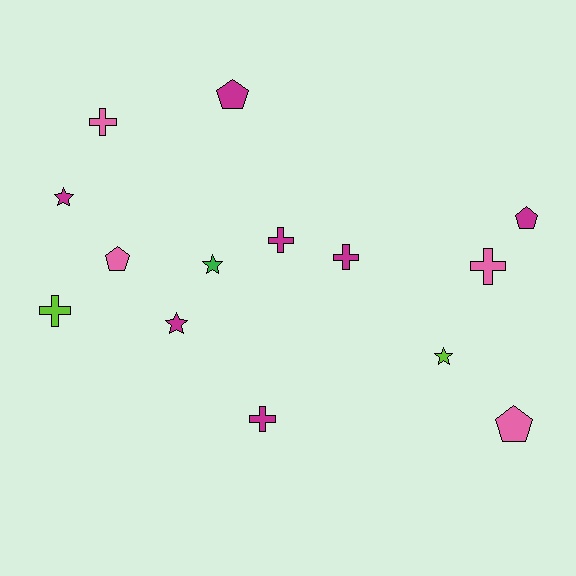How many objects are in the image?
There are 14 objects.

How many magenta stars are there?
There are 2 magenta stars.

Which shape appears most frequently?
Cross, with 6 objects.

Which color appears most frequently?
Magenta, with 7 objects.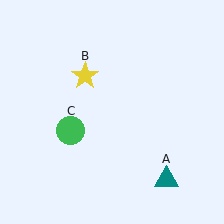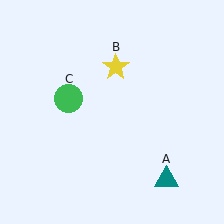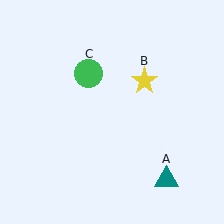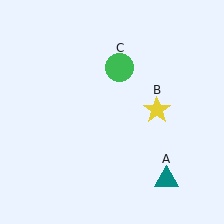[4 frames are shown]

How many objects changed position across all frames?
2 objects changed position: yellow star (object B), green circle (object C).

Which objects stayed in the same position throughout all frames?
Teal triangle (object A) remained stationary.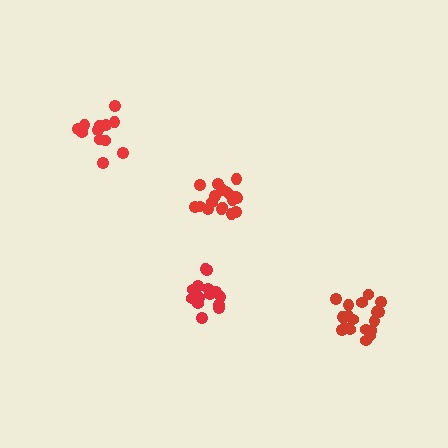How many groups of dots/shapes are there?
There are 4 groups.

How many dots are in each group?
Group 1: 18 dots, Group 2: 16 dots, Group 3: 12 dots, Group 4: 18 dots (64 total).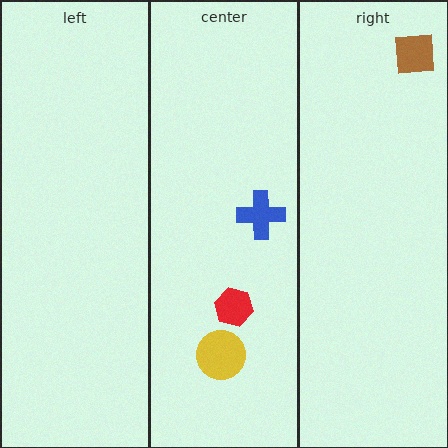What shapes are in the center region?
The yellow circle, the blue cross, the red hexagon.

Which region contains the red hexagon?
The center region.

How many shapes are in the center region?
3.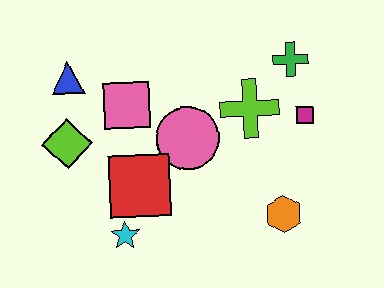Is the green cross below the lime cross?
No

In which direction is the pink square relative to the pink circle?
The pink square is to the left of the pink circle.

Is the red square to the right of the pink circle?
No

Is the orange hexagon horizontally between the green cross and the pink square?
Yes